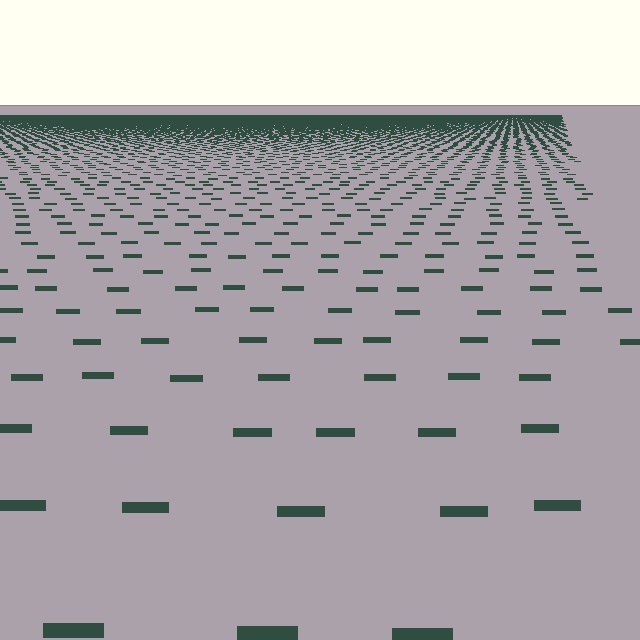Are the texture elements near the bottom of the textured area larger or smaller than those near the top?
Larger. Near the bottom, elements are closer to the viewer and appear at a bigger on-screen size.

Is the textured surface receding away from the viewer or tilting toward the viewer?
The surface is receding away from the viewer. Texture elements get smaller and denser toward the top.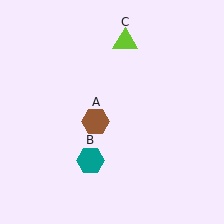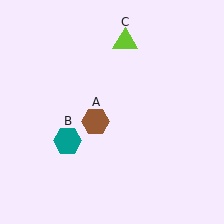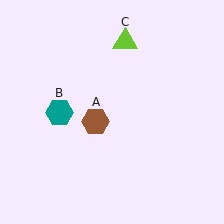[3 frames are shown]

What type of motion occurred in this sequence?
The teal hexagon (object B) rotated clockwise around the center of the scene.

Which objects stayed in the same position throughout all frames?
Brown hexagon (object A) and lime triangle (object C) remained stationary.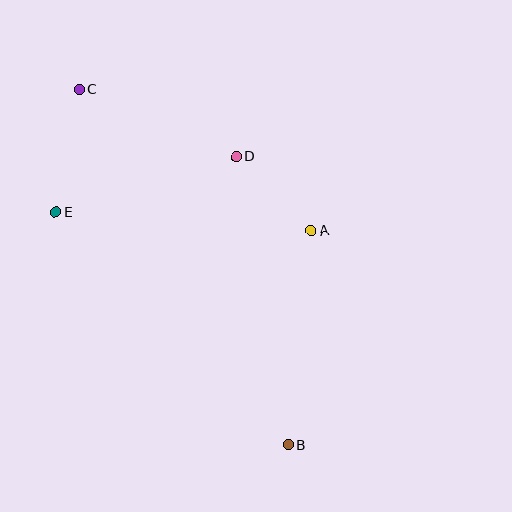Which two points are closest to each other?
Points A and D are closest to each other.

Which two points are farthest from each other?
Points B and C are farthest from each other.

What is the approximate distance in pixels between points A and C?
The distance between A and C is approximately 271 pixels.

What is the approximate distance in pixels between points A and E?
The distance between A and E is approximately 256 pixels.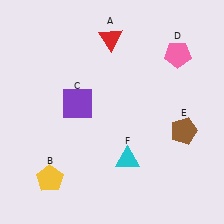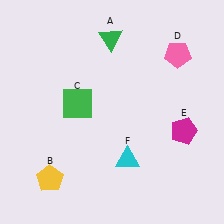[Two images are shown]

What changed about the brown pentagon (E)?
In Image 1, E is brown. In Image 2, it changed to magenta.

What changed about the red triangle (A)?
In Image 1, A is red. In Image 2, it changed to green.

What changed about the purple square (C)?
In Image 1, C is purple. In Image 2, it changed to green.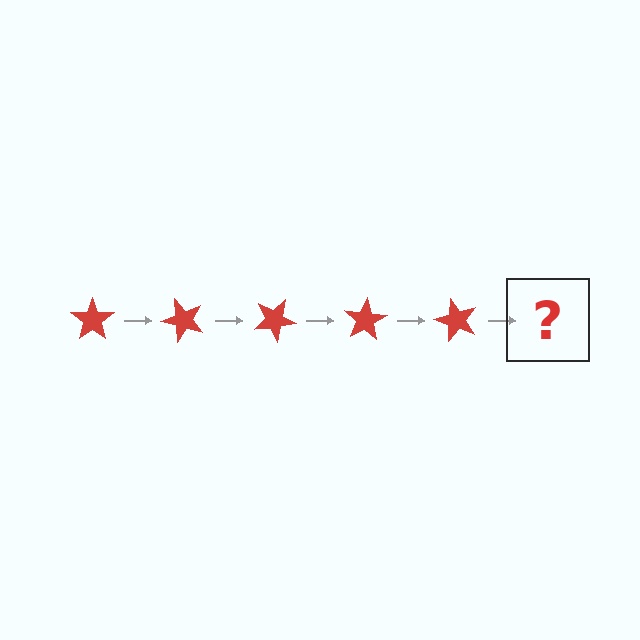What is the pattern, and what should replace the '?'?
The pattern is that the star rotates 50 degrees each step. The '?' should be a red star rotated 250 degrees.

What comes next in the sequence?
The next element should be a red star rotated 250 degrees.